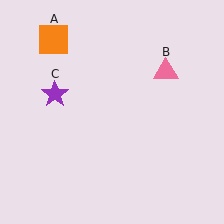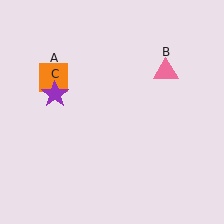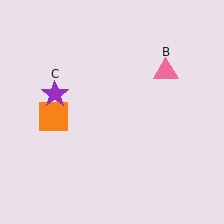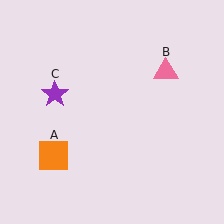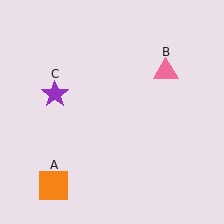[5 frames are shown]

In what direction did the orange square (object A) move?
The orange square (object A) moved down.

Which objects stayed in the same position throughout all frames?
Pink triangle (object B) and purple star (object C) remained stationary.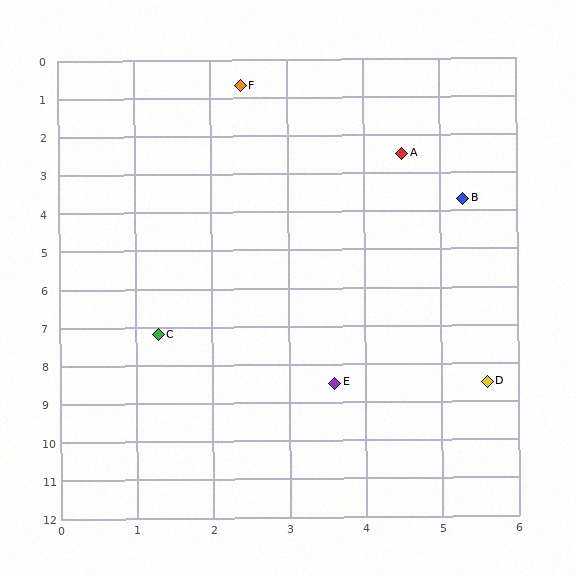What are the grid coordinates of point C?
Point C is at approximately (1.3, 7.2).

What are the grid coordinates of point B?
Point B is at approximately (5.3, 3.7).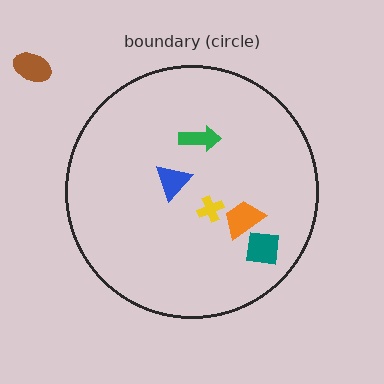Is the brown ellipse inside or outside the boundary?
Outside.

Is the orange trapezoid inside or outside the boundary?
Inside.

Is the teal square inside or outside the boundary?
Inside.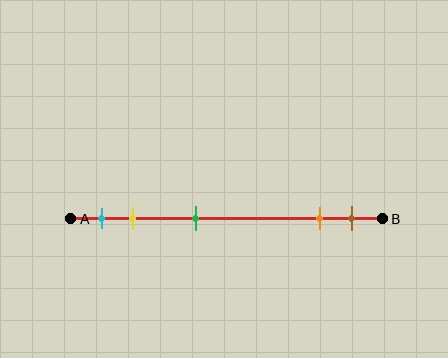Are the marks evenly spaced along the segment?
No, the marks are not evenly spaced.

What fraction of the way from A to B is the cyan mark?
The cyan mark is approximately 10% (0.1) of the way from A to B.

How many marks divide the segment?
There are 5 marks dividing the segment.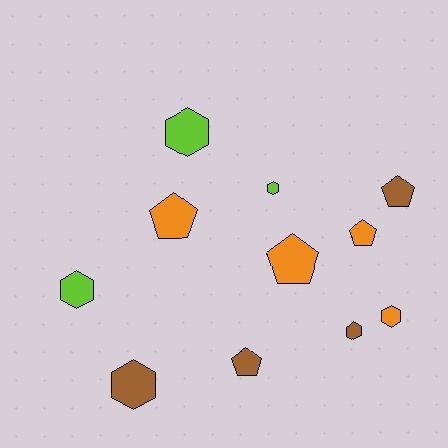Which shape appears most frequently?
Hexagon, with 6 objects.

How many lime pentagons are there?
There are no lime pentagons.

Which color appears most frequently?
Orange, with 4 objects.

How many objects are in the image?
There are 11 objects.